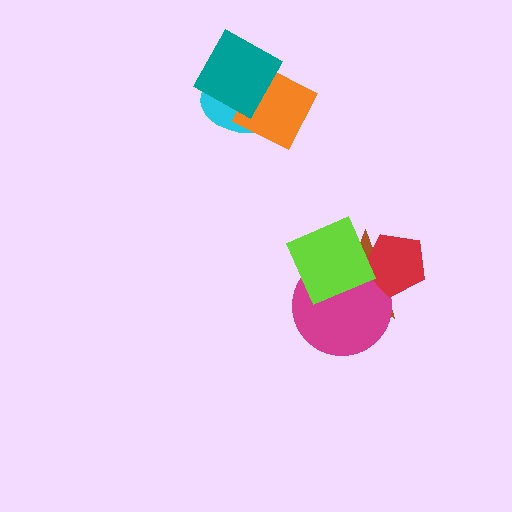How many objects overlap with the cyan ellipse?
2 objects overlap with the cyan ellipse.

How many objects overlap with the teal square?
2 objects overlap with the teal square.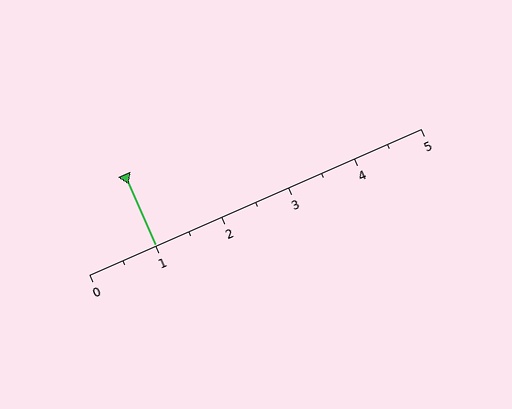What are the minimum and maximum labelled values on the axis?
The axis runs from 0 to 5.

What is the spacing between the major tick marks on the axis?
The major ticks are spaced 1 apart.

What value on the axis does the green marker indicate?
The marker indicates approximately 1.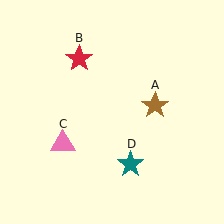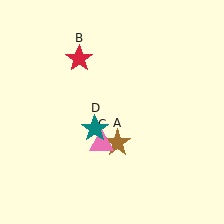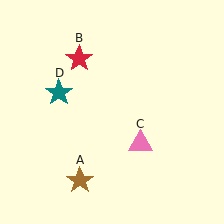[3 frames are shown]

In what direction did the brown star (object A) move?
The brown star (object A) moved down and to the left.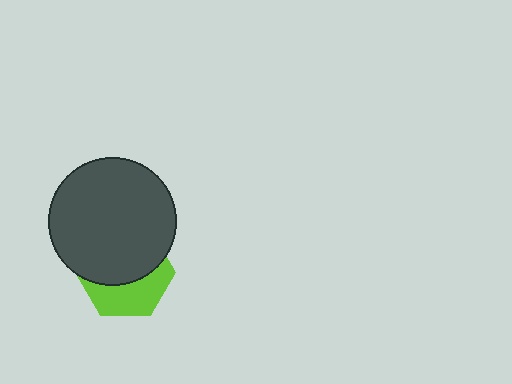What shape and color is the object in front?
The object in front is a dark gray circle.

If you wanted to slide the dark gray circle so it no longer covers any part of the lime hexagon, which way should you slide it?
Slide it up — that is the most direct way to separate the two shapes.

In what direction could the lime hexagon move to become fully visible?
The lime hexagon could move down. That would shift it out from behind the dark gray circle entirely.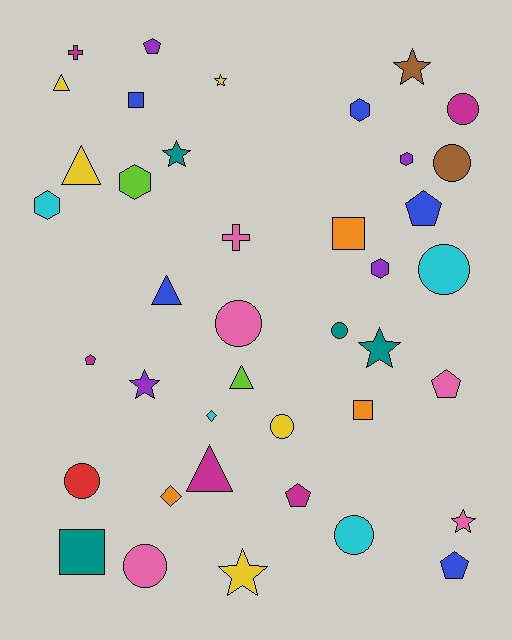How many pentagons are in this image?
There are 6 pentagons.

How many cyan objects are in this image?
There are 4 cyan objects.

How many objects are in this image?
There are 40 objects.